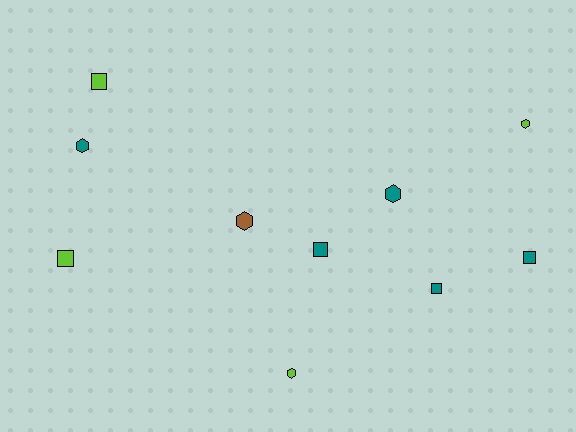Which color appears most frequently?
Teal, with 5 objects.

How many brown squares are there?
There are no brown squares.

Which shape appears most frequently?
Hexagon, with 5 objects.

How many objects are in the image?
There are 10 objects.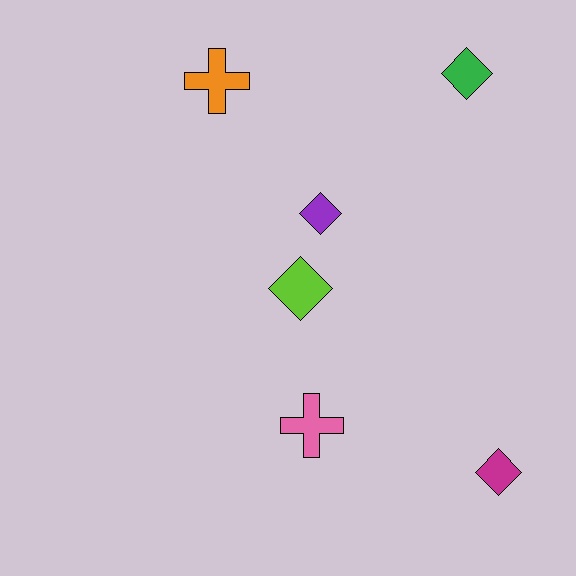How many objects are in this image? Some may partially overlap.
There are 6 objects.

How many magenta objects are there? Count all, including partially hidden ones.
There is 1 magenta object.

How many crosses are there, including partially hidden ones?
There are 2 crosses.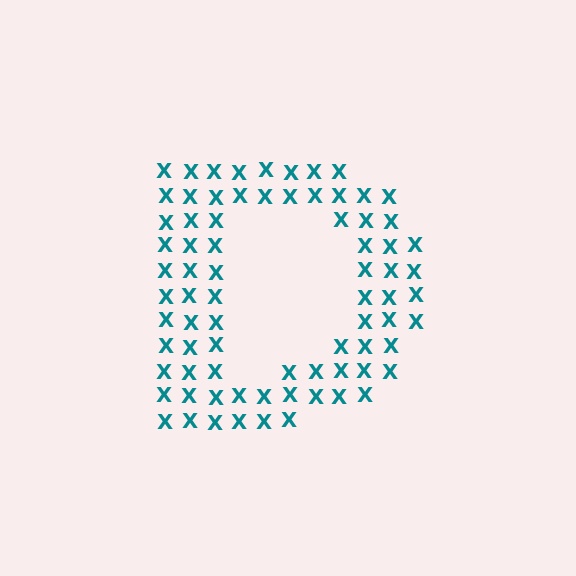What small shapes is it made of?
It is made of small letter X's.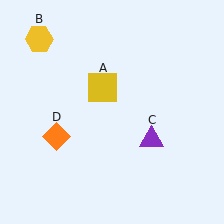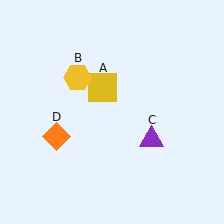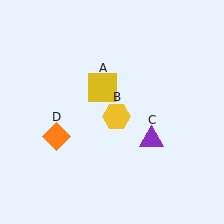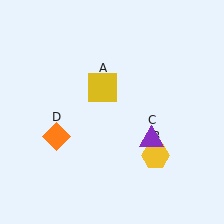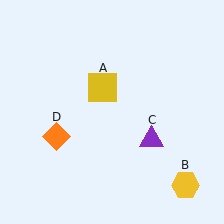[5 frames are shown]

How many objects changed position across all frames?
1 object changed position: yellow hexagon (object B).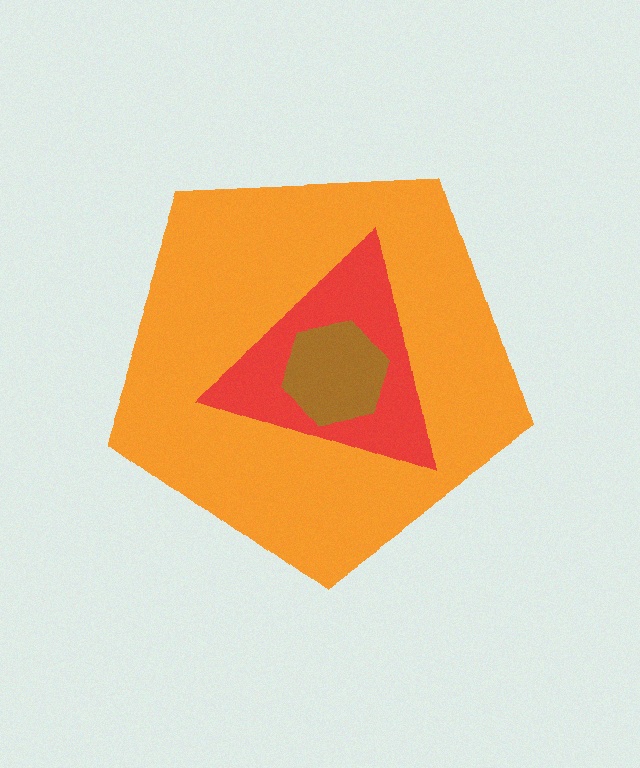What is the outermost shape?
The orange pentagon.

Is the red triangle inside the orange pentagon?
Yes.